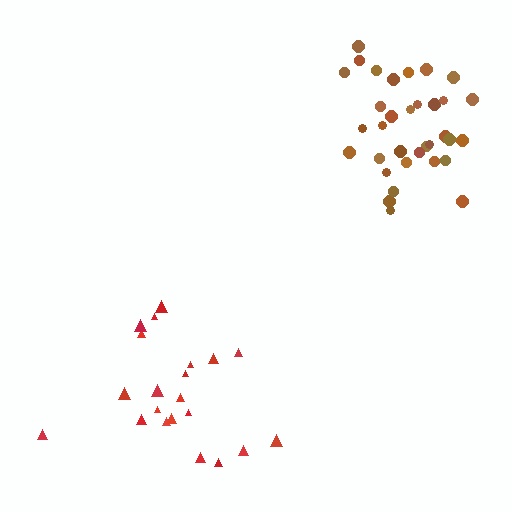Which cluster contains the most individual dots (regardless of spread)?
Brown (34).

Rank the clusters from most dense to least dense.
brown, red.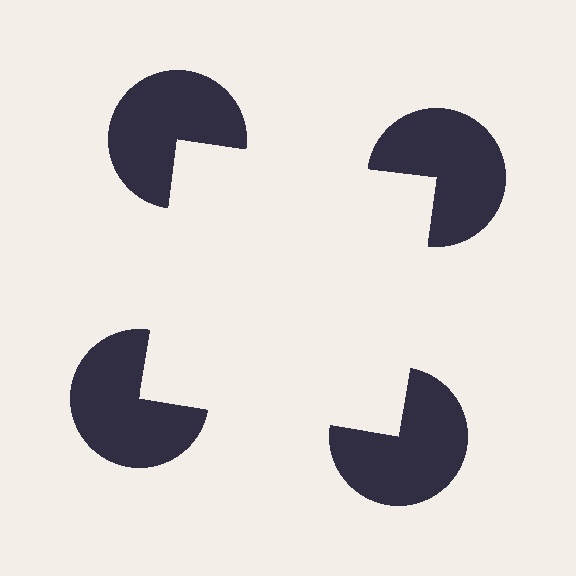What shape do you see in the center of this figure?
An illusory square — its edges are inferred from the aligned wedge cuts in the pac-man discs, not physically drawn.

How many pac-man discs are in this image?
There are 4 — one at each vertex of the illusory square.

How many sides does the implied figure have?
4 sides.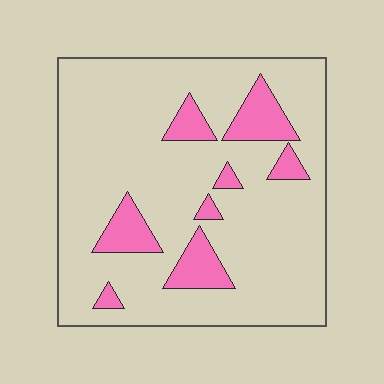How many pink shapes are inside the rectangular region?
8.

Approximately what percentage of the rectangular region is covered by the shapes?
Approximately 15%.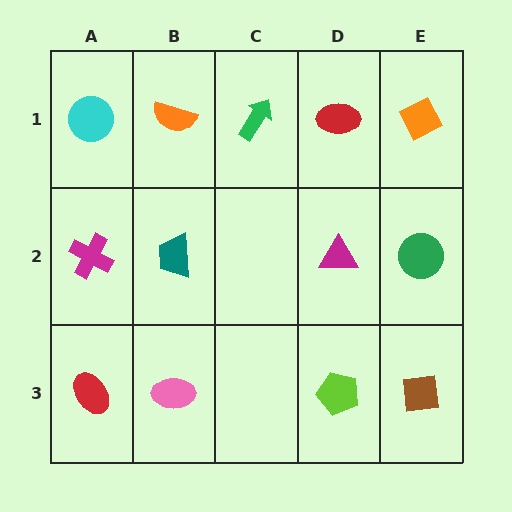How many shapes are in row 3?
4 shapes.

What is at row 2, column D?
A magenta triangle.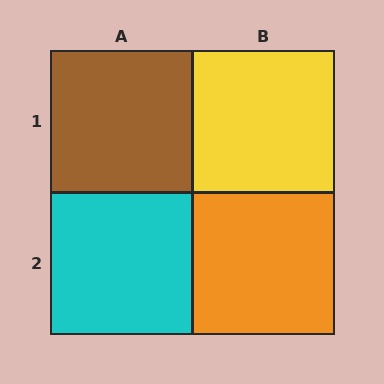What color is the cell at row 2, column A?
Cyan.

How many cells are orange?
1 cell is orange.